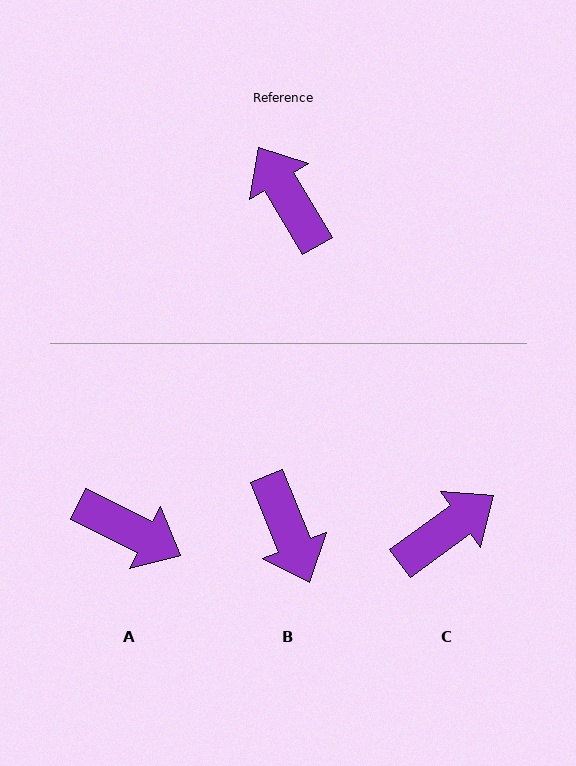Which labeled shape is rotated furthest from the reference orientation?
B, about 171 degrees away.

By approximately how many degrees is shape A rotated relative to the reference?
Approximately 147 degrees clockwise.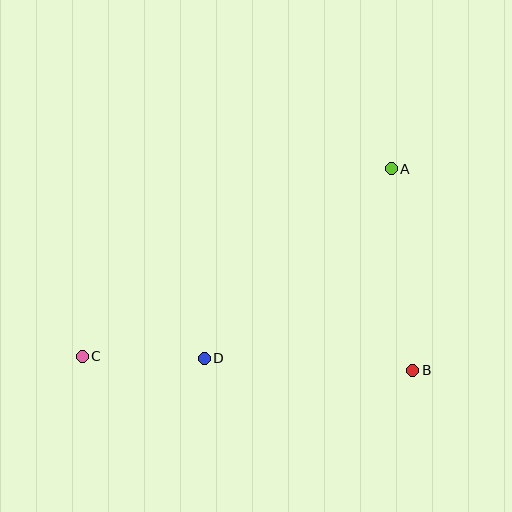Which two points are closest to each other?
Points C and D are closest to each other.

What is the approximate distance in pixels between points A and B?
The distance between A and B is approximately 203 pixels.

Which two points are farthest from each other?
Points A and C are farthest from each other.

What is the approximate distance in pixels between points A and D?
The distance between A and D is approximately 266 pixels.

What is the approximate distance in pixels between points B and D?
The distance between B and D is approximately 209 pixels.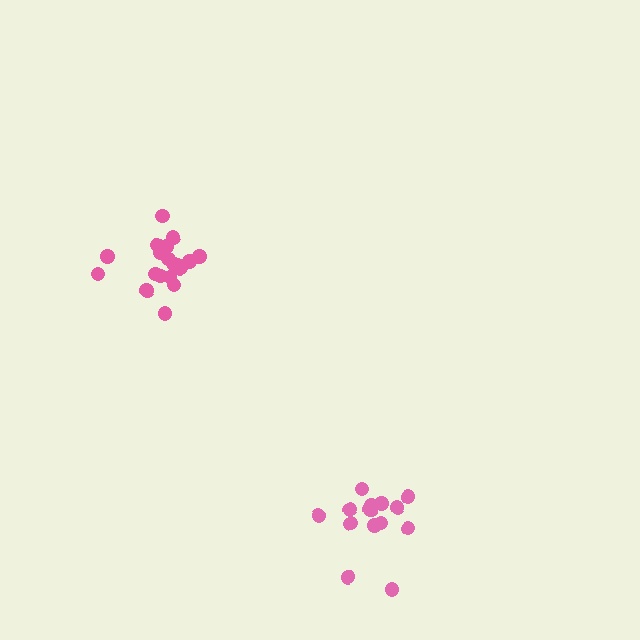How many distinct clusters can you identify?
There are 2 distinct clusters.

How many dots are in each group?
Group 1: 19 dots, Group 2: 15 dots (34 total).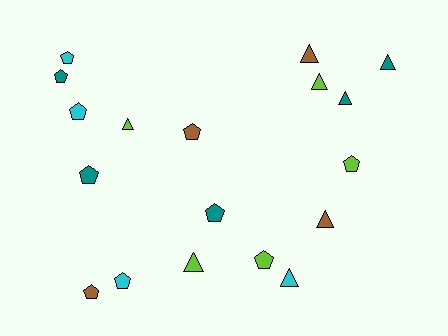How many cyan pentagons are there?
There are 3 cyan pentagons.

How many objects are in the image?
There are 18 objects.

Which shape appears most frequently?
Pentagon, with 10 objects.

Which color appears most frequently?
Teal, with 5 objects.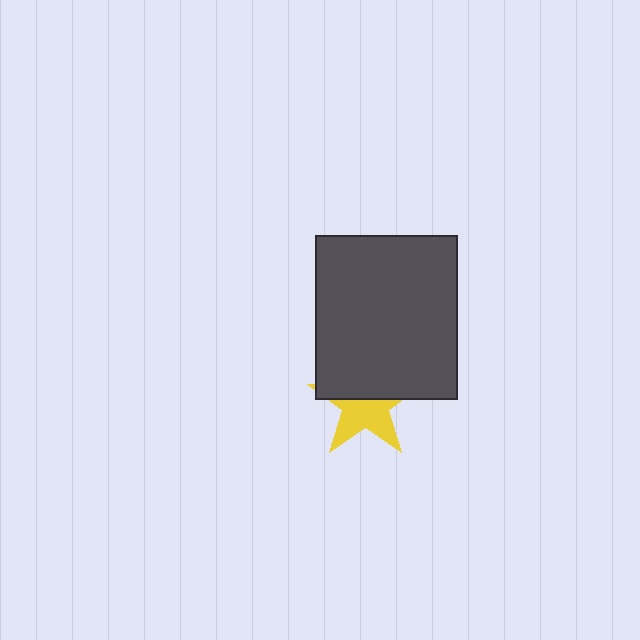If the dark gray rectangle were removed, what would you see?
You would see the complete yellow star.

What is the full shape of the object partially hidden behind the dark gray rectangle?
The partially hidden object is a yellow star.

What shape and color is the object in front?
The object in front is a dark gray rectangle.